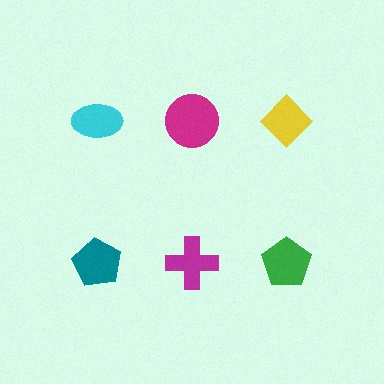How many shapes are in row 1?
3 shapes.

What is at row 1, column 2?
A magenta circle.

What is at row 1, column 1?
A cyan ellipse.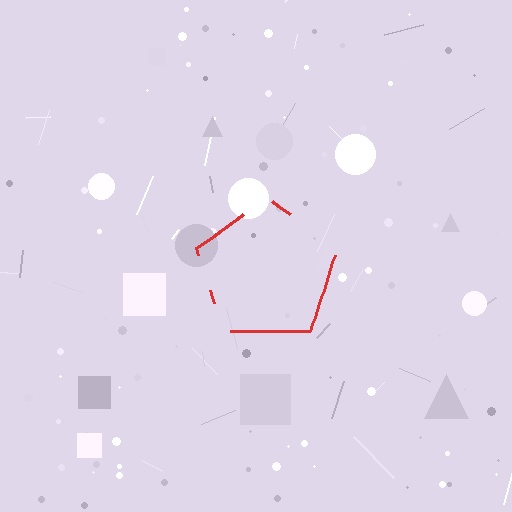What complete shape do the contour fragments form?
The contour fragments form a pentagon.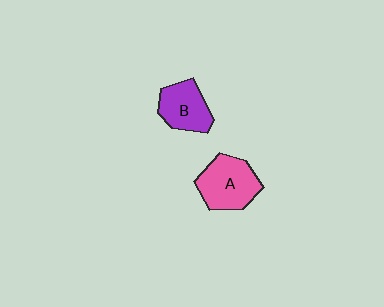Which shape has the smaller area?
Shape B (purple).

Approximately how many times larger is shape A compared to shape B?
Approximately 1.3 times.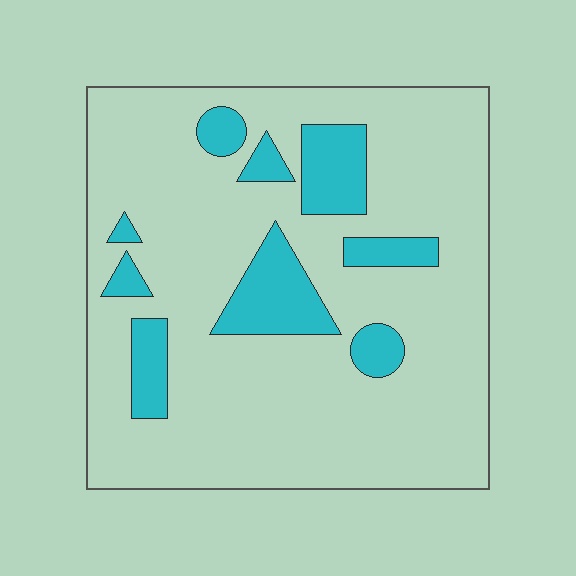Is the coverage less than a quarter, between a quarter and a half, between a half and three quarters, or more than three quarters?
Less than a quarter.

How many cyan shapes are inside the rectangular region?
9.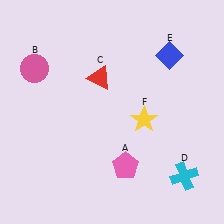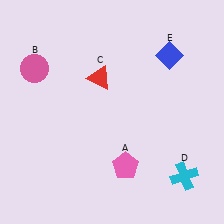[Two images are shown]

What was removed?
The yellow star (F) was removed in Image 2.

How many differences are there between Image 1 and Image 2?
There is 1 difference between the two images.